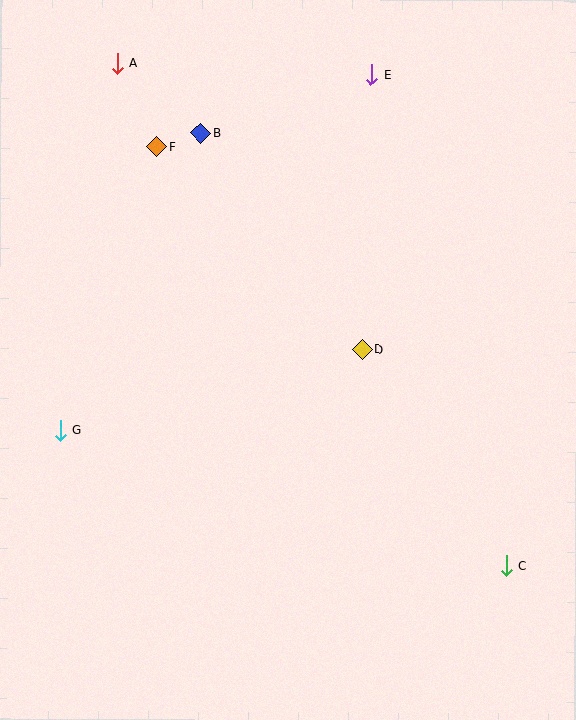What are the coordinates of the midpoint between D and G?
The midpoint between D and G is at (211, 390).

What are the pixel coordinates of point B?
Point B is at (201, 133).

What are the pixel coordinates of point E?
Point E is at (371, 75).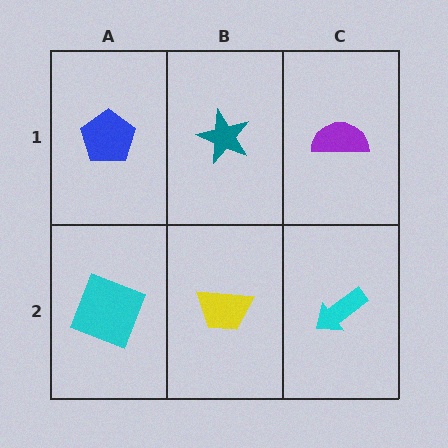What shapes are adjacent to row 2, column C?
A purple semicircle (row 1, column C), a yellow trapezoid (row 2, column B).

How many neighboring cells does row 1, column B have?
3.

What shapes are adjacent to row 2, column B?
A teal star (row 1, column B), a cyan square (row 2, column A), a cyan arrow (row 2, column C).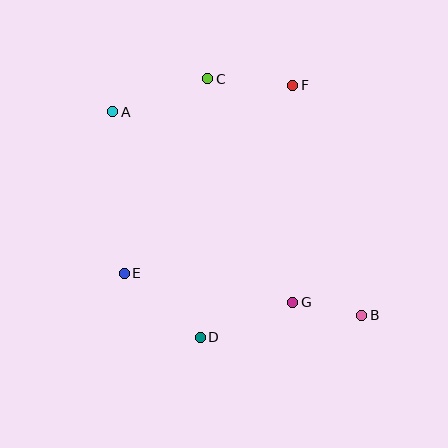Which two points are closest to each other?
Points B and G are closest to each other.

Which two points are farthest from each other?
Points A and B are farthest from each other.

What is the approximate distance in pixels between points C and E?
The distance between C and E is approximately 212 pixels.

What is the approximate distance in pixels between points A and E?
The distance between A and E is approximately 162 pixels.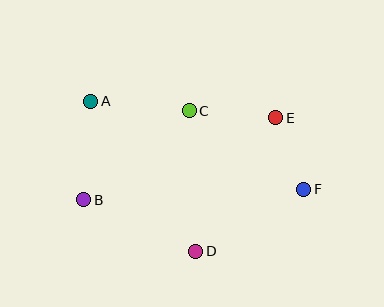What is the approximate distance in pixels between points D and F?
The distance between D and F is approximately 125 pixels.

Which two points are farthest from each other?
Points A and F are farthest from each other.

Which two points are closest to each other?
Points E and F are closest to each other.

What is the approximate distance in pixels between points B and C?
The distance between B and C is approximately 138 pixels.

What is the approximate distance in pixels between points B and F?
The distance between B and F is approximately 220 pixels.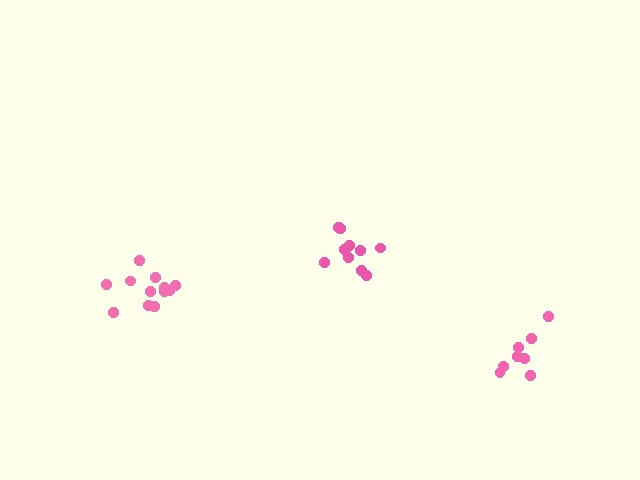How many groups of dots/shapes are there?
There are 3 groups.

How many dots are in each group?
Group 1: 12 dots, Group 2: 8 dots, Group 3: 10 dots (30 total).